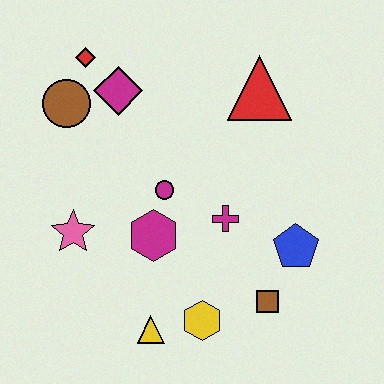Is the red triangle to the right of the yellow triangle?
Yes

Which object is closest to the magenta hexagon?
The magenta circle is closest to the magenta hexagon.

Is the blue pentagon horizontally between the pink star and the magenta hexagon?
No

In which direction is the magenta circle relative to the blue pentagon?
The magenta circle is to the left of the blue pentagon.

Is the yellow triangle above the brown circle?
No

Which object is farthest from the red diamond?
The brown square is farthest from the red diamond.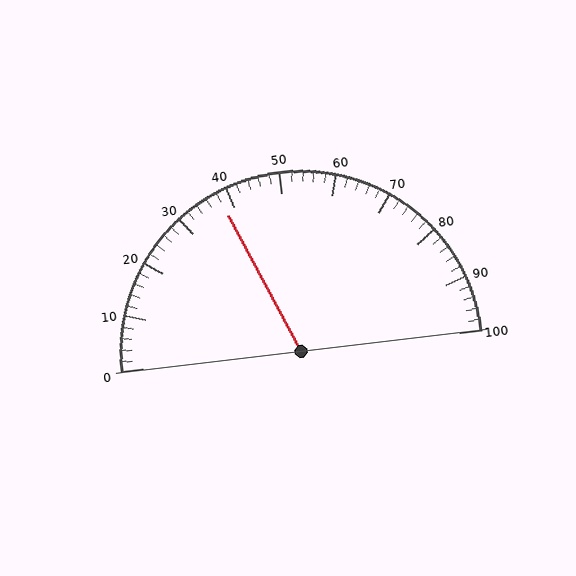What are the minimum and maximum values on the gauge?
The gauge ranges from 0 to 100.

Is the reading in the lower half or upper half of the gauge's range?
The reading is in the lower half of the range (0 to 100).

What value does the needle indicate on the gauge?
The needle indicates approximately 38.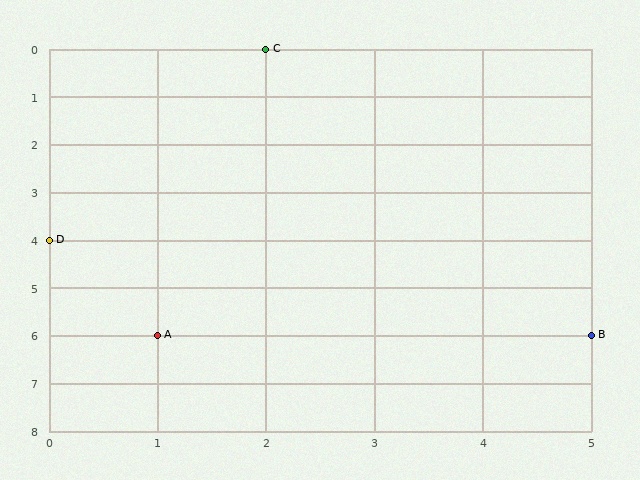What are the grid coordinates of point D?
Point D is at grid coordinates (0, 4).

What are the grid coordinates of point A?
Point A is at grid coordinates (1, 6).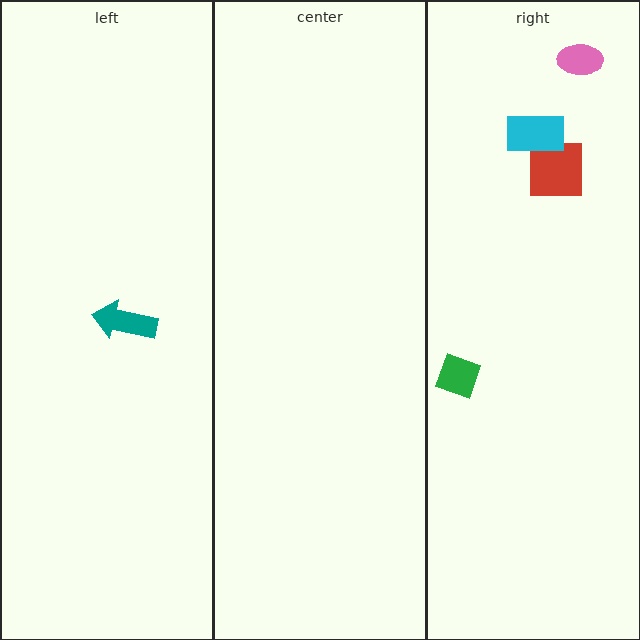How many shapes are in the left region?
1.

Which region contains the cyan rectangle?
The right region.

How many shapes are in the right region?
4.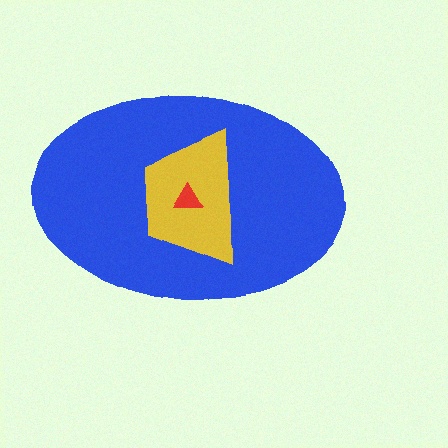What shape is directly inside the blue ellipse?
The yellow trapezoid.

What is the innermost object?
The red triangle.